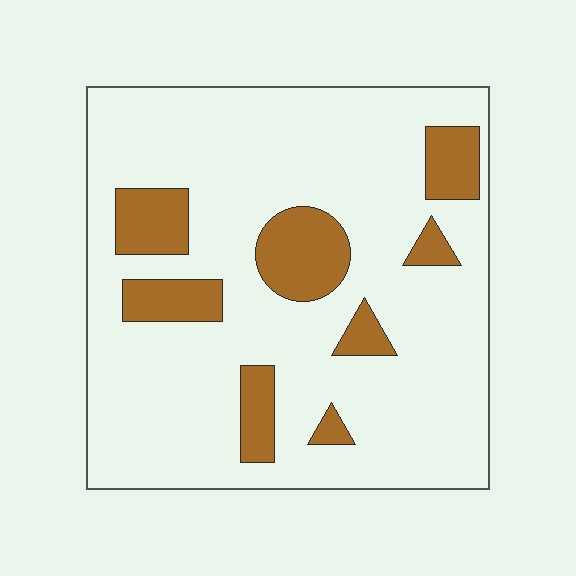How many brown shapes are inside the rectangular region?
8.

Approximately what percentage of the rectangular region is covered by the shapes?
Approximately 20%.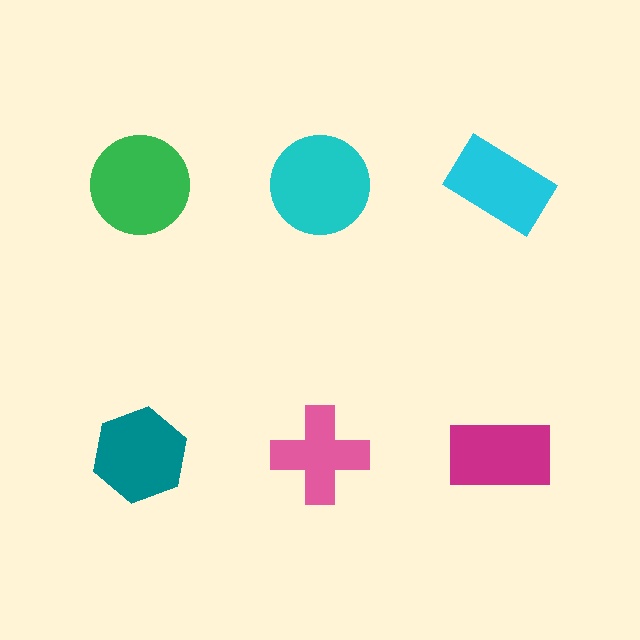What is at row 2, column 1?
A teal hexagon.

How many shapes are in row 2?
3 shapes.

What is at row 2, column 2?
A pink cross.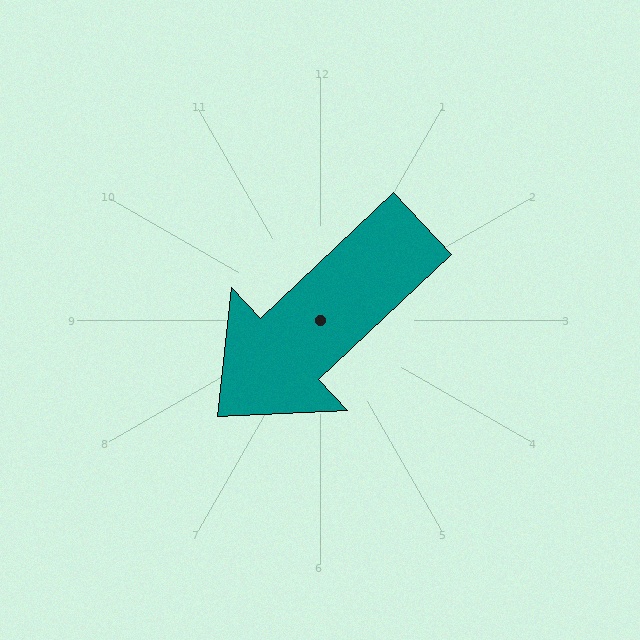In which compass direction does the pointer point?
Southwest.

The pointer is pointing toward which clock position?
Roughly 8 o'clock.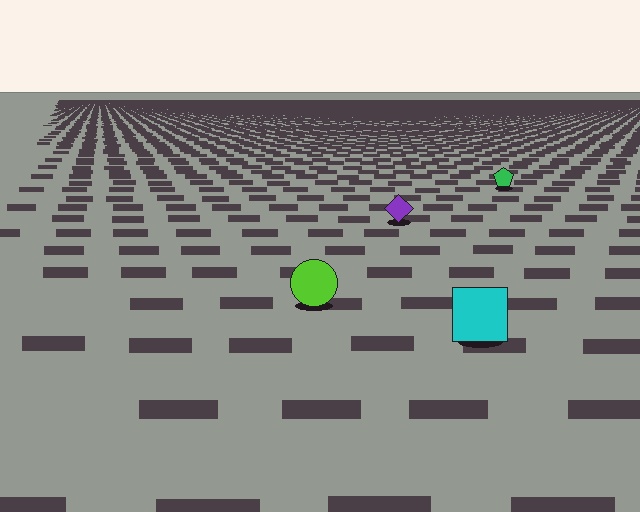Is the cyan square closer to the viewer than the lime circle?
Yes. The cyan square is closer — you can tell from the texture gradient: the ground texture is coarser near it.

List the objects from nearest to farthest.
From nearest to farthest: the cyan square, the lime circle, the purple diamond, the green pentagon.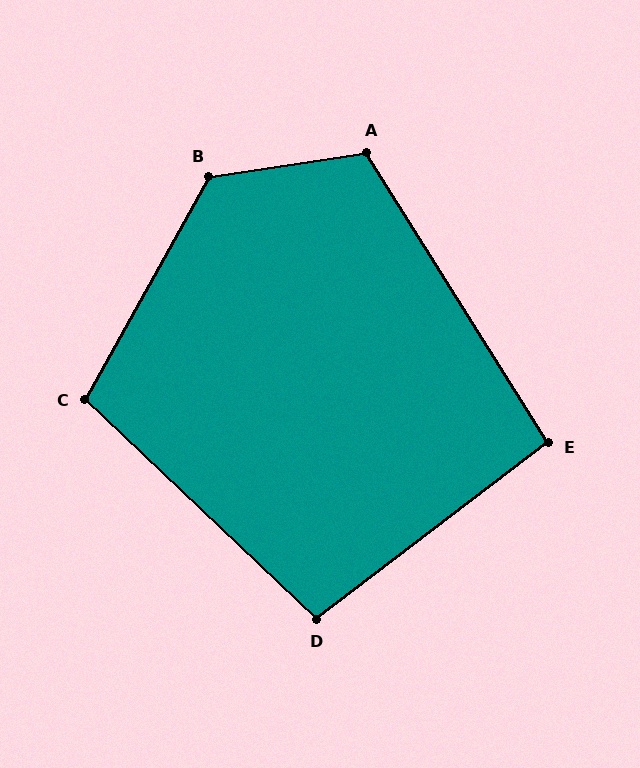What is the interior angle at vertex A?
Approximately 114 degrees (obtuse).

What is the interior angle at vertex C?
Approximately 105 degrees (obtuse).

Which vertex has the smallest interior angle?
E, at approximately 95 degrees.